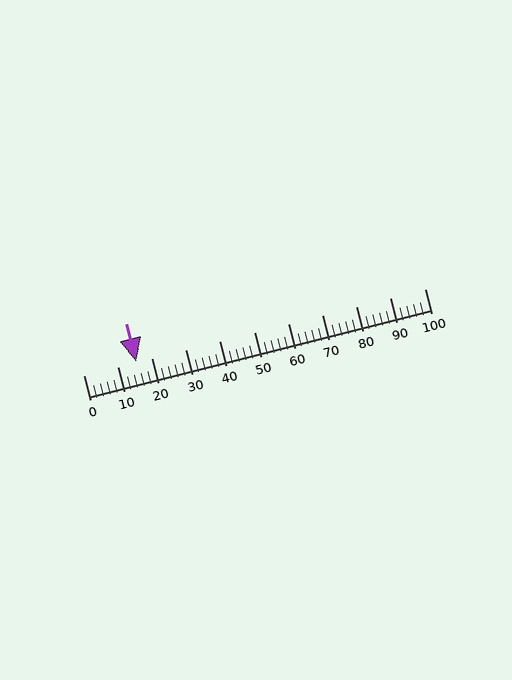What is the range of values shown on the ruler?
The ruler shows values from 0 to 100.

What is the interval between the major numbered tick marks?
The major tick marks are spaced 10 units apart.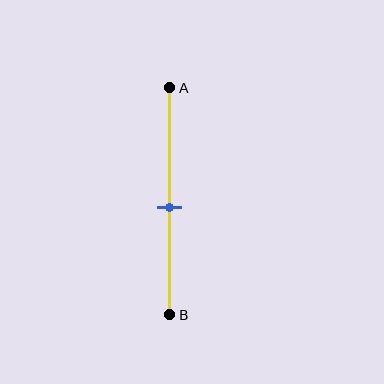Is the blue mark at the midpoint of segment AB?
Yes, the mark is approximately at the midpoint.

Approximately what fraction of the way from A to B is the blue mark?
The blue mark is approximately 55% of the way from A to B.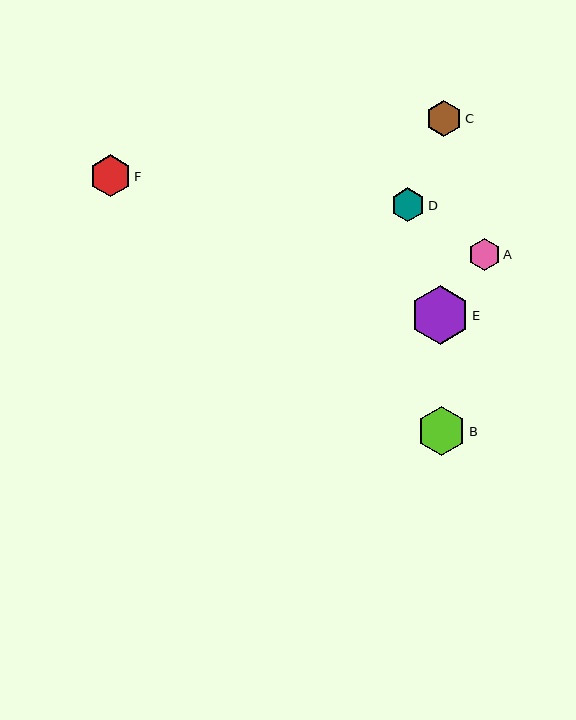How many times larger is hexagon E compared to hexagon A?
Hexagon E is approximately 1.8 times the size of hexagon A.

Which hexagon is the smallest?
Hexagon A is the smallest with a size of approximately 32 pixels.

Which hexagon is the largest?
Hexagon E is the largest with a size of approximately 58 pixels.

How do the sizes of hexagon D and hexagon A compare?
Hexagon D and hexagon A are approximately the same size.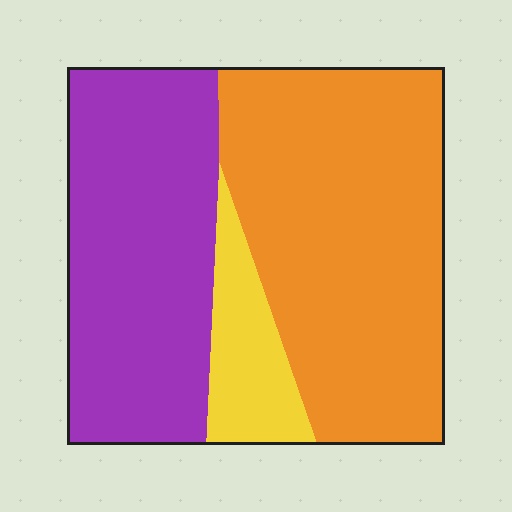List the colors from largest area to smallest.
From largest to smallest: orange, purple, yellow.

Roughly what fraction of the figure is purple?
Purple covers around 40% of the figure.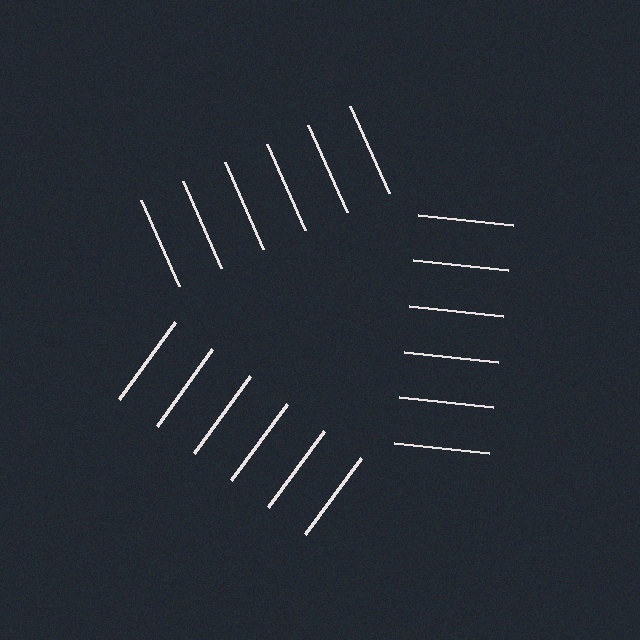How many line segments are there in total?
18 — 6 along each of the 3 edges.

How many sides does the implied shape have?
3 sides — the line-ends trace a triangle.